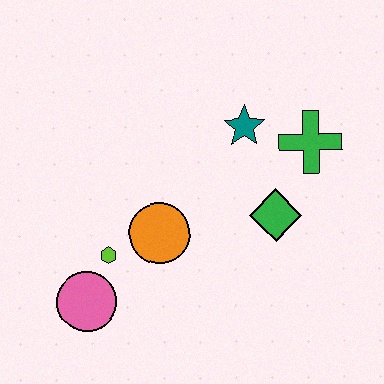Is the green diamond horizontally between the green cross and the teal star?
Yes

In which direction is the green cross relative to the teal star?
The green cross is to the right of the teal star.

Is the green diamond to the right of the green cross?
No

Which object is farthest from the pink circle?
The green cross is farthest from the pink circle.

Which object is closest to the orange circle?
The lime hexagon is closest to the orange circle.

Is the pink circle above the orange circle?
No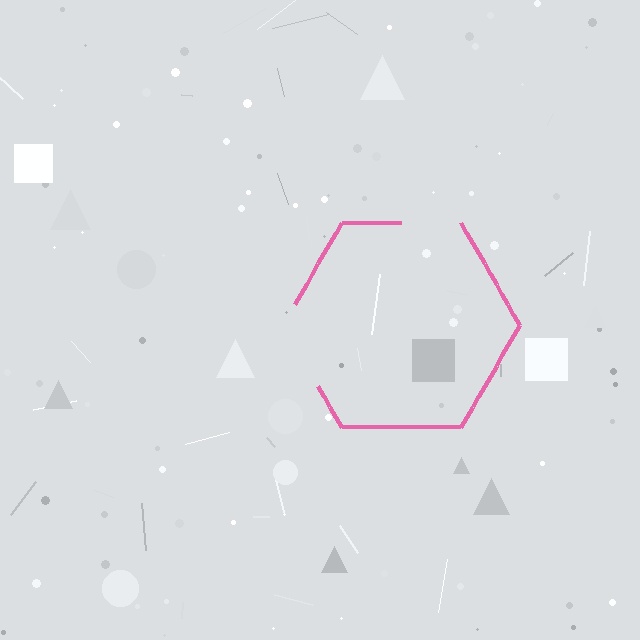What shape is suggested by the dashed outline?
The dashed outline suggests a hexagon.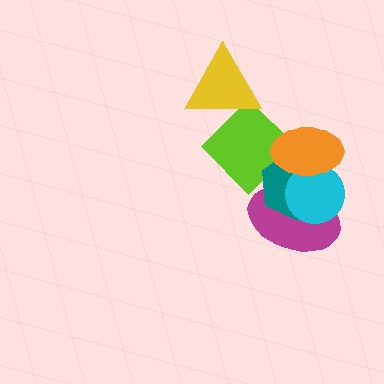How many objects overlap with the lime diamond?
4 objects overlap with the lime diamond.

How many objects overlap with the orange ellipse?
4 objects overlap with the orange ellipse.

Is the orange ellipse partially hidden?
No, no other shape covers it.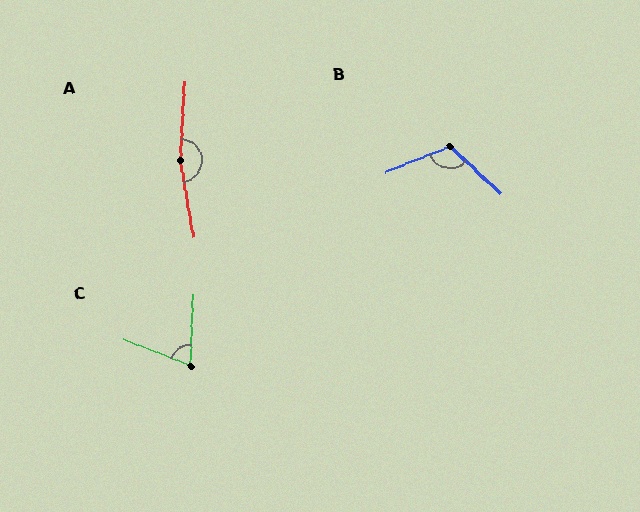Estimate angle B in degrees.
Approximately 116 degrees.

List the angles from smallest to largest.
C (71°), B (116°), A (167°).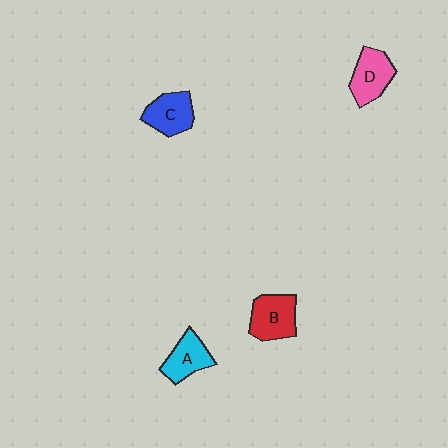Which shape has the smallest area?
Shape A (cyan).